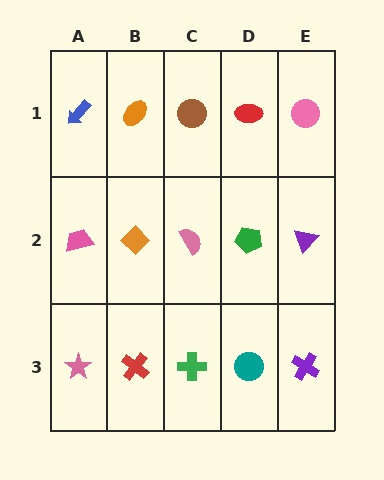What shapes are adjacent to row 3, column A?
A pink trapezoid (row 2, column A), a red cross (row 3, column B).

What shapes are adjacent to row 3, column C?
A pink semicircle (row 2, column C), a red cross (row 3, column B), a teal circle (row 3, column D).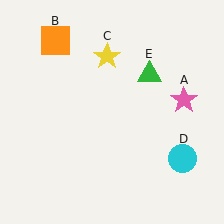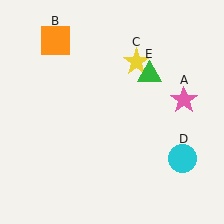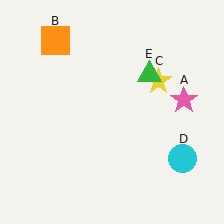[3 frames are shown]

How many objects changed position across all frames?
1 object changed position: yellow star (object C).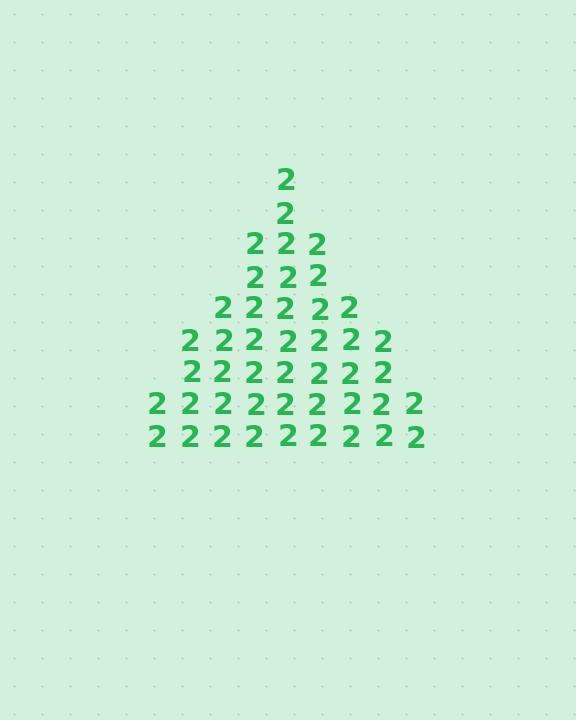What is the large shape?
The large shape is a triangle.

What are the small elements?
The small elements are digit 2's.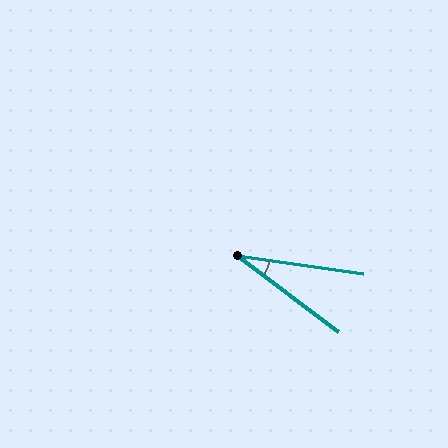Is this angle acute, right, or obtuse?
It is acute.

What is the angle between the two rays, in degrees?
Approximately 29 degrees.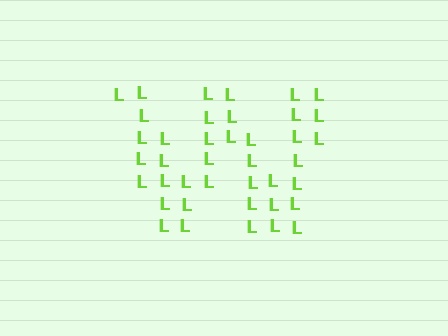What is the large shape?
The large shape is the letter W.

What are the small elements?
The small elements are letter L's.